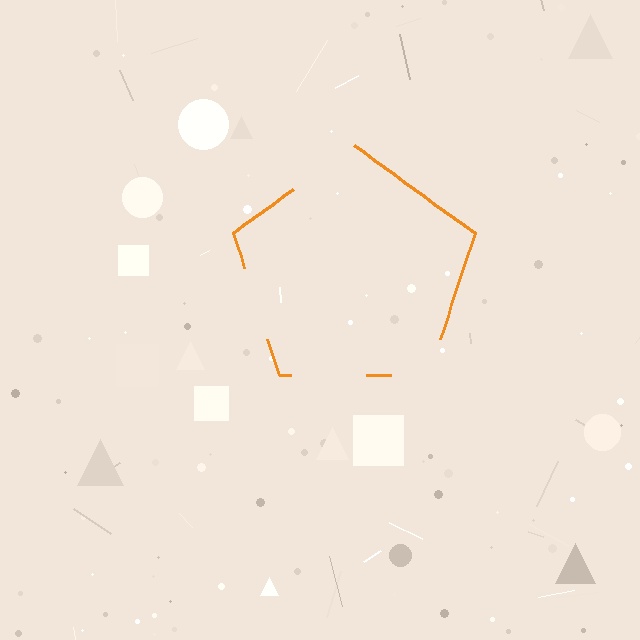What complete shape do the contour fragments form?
The contour fragments form a pentagon.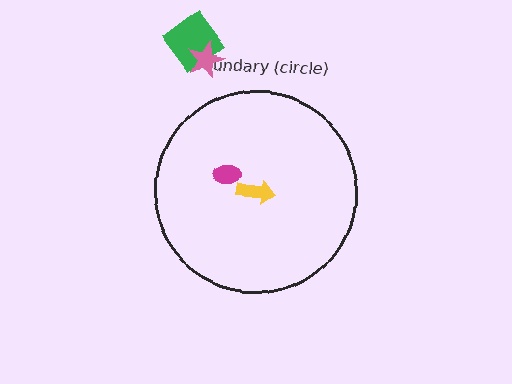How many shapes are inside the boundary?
2 inside, 2 outside.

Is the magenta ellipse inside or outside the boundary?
Inside.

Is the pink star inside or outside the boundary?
Outside.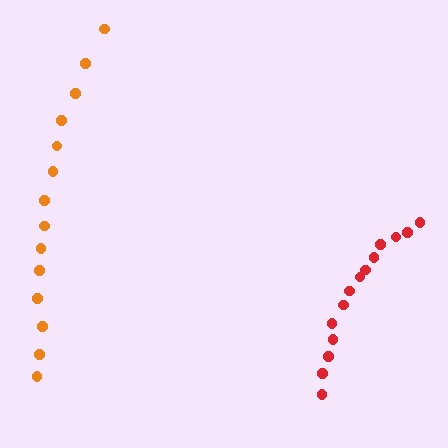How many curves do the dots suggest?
There are 2 distinct paths.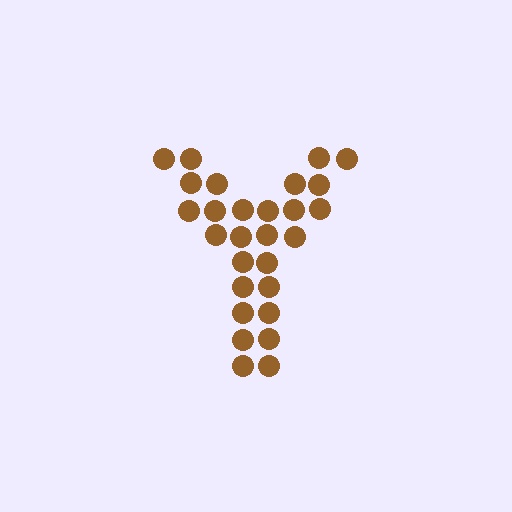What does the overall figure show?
The overall figure shows the letter Y.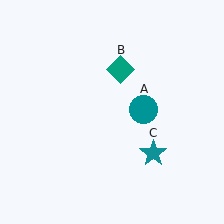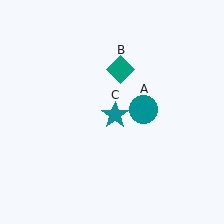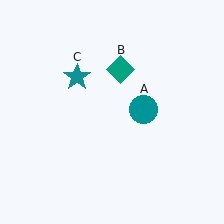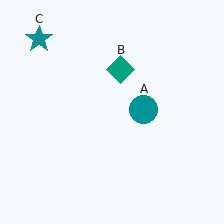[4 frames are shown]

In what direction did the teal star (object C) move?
The teal star (object C) moved up and to the left.